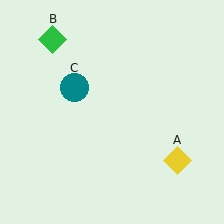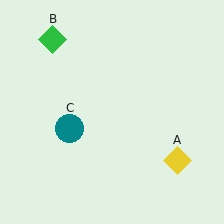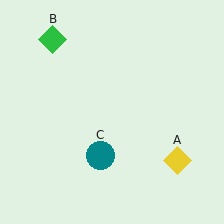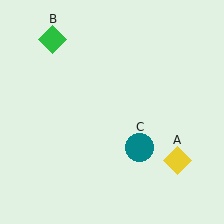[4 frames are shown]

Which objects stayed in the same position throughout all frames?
Yellow diamond (object A) and green diamond (object B) remained stationary.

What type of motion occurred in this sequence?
The teal circle (object C) rotated counterclockwise around the center of the scene.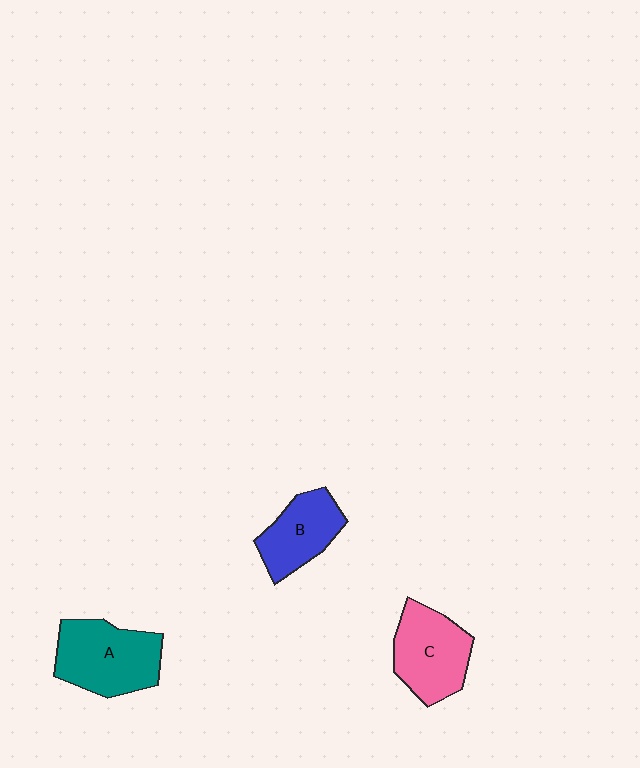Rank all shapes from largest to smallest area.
From largest to smallest: A (teal), C (pink), B (blue).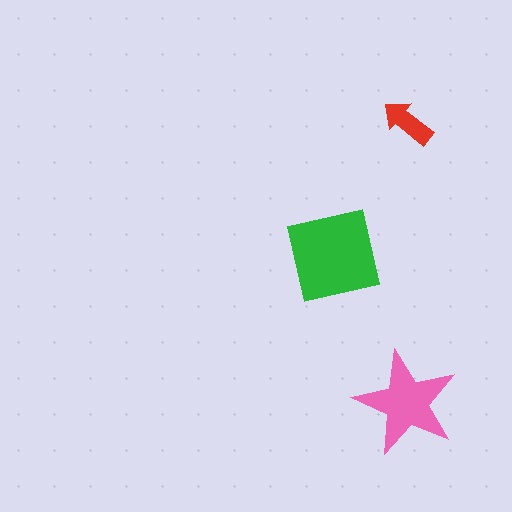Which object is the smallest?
The red arrow.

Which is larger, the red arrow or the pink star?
The pink star.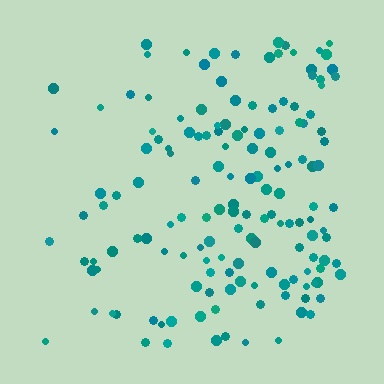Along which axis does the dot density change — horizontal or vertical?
Horizontal.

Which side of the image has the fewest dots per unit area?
The left.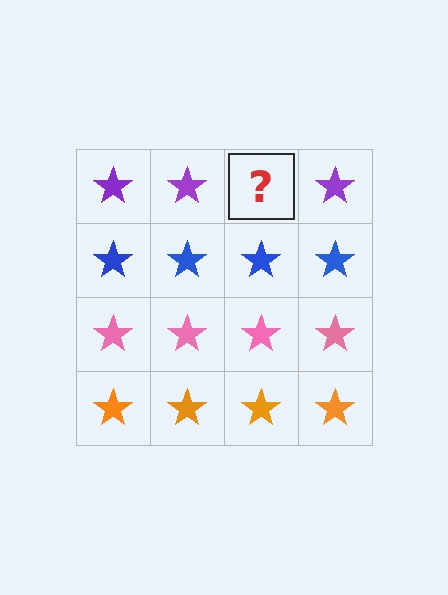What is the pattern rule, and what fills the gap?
The rule is that each row has a consistent color. The gap should be filled with a purple star.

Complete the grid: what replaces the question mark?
The question mark should be replaced with a purple star.